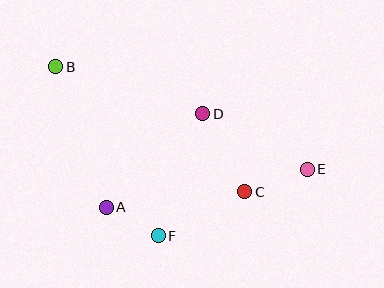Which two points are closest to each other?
Points A and F are closest to each other.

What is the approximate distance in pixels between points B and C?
The distance between B and C is approximately 226 pixels.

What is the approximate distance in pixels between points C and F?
The distance between C and F is approximately 97 pixels.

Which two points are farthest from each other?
Points B and E are farthest from each other.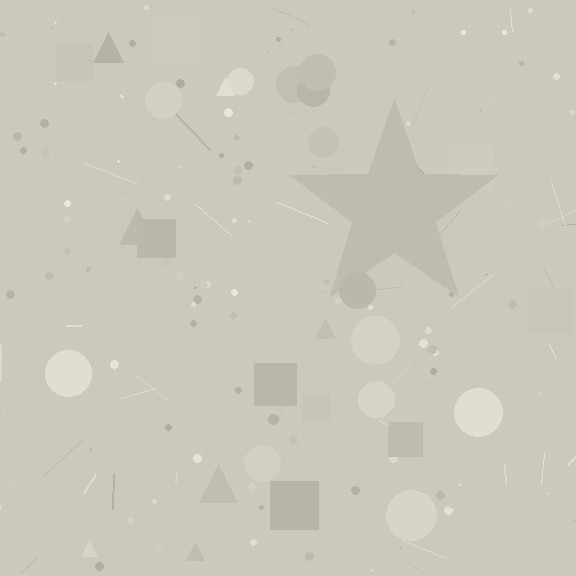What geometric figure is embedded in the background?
A star is embedded in the background.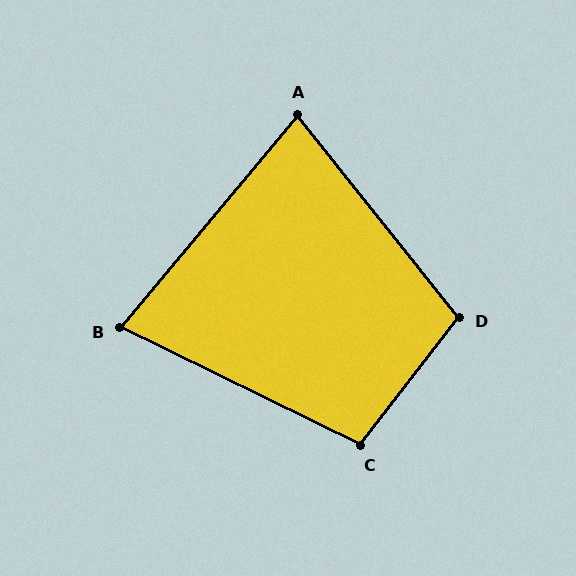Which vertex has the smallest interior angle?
B, at approximately 76 degrees.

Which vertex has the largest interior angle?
D, at approximately 104 degrees.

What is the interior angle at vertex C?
Approximately 102 degrees (obtuse).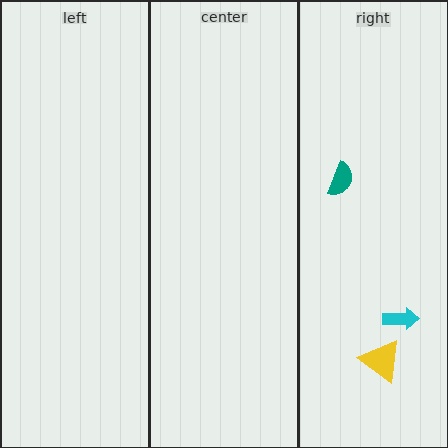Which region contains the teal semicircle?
The right region.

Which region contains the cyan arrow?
The right region.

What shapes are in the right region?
The yellow triangle, the cyan arrow, the teal semicircle.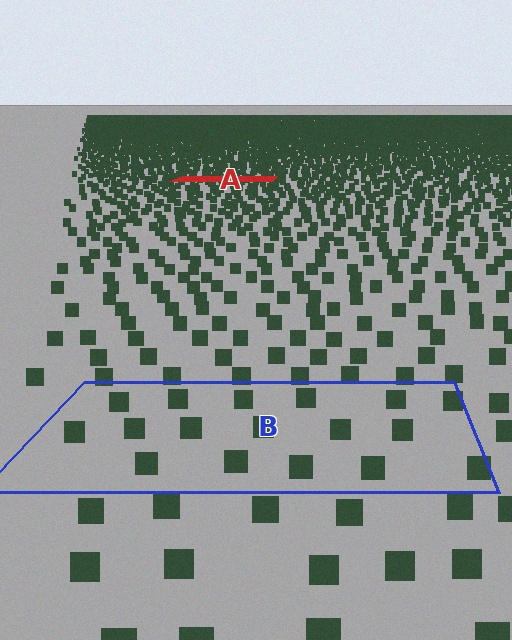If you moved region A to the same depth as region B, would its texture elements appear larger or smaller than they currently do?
They would appear larger. At a closer depth, the same texture elements are projected at a bigger on-screen size.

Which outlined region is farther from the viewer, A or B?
Region A is farther from the viewer — the texture elements inside it appear smaller and more densely packed.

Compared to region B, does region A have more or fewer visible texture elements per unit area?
Region A has more texture elements per unit area — they are packed more densely because it is farther away.